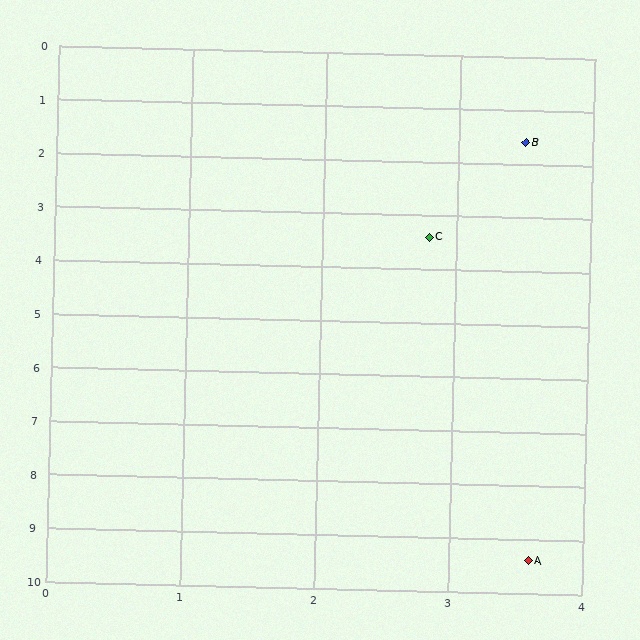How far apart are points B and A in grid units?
Points B and A are about 7.8 grid units apart.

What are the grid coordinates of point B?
Point B is at approximately (3.5, 1.6).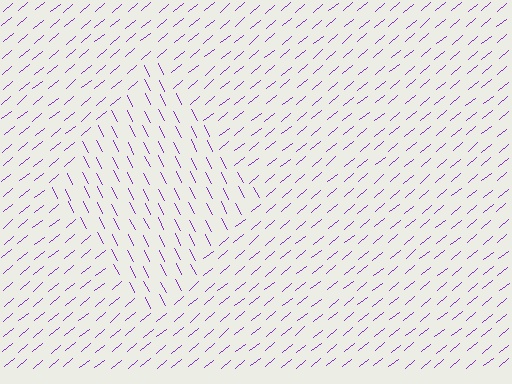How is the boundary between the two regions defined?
The boundary is defined purely by a change in line orientation (approximately 77 degrees difference). All lines are the same color and thickness.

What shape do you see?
I see a diamond.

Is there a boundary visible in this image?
Yes, there is a texture boundary formed by a change in line orientation.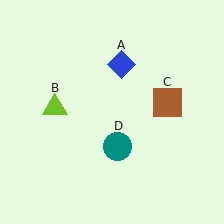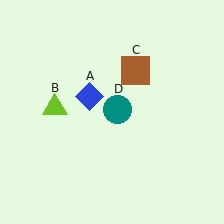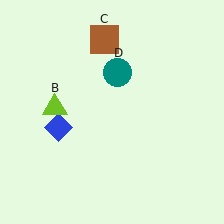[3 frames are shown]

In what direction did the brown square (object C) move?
The brown square (object C) moved up and to the left.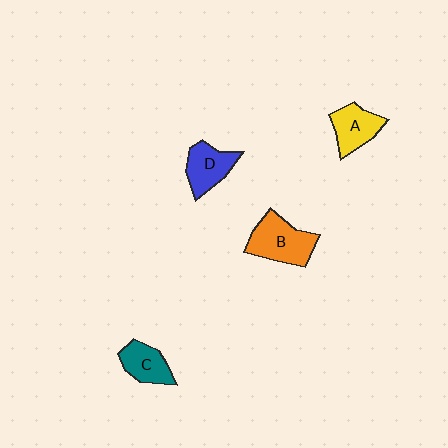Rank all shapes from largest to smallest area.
From largest to smallest: B (orange), D (blue), A (yellow), C (teal).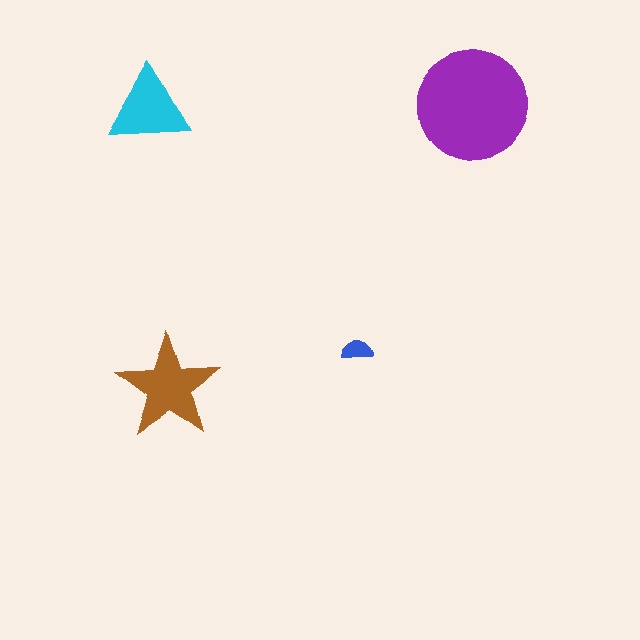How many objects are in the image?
There are 4 objects in the image.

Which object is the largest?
The purple circle.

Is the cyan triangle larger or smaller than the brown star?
Smaller.